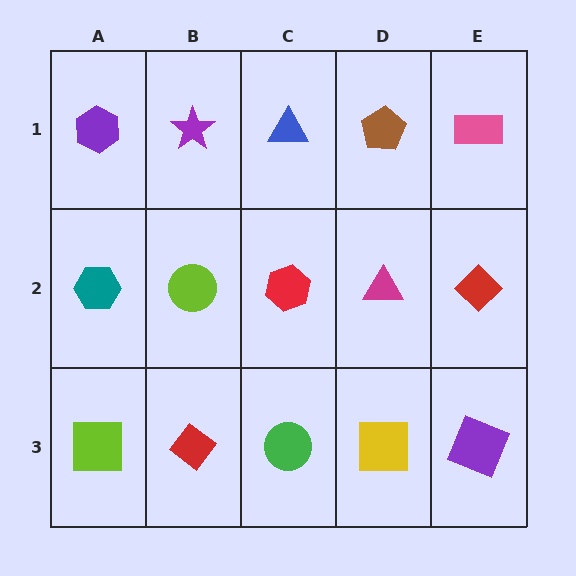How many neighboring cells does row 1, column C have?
3.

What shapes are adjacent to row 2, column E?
A pink rectangle (row 1, column E), a purple square (row 3, column E), a magenta triangle (row 2, column D).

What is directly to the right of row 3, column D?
A purple square.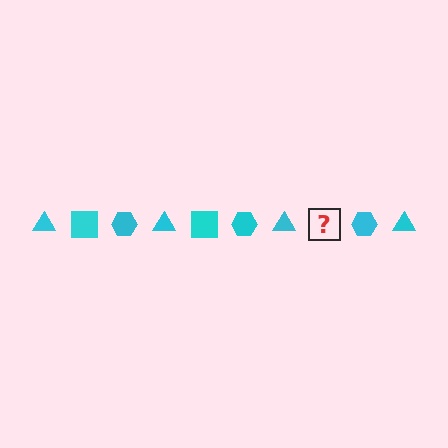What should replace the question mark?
The question mark should be replaced with a cyan square.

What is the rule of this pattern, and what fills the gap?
The rule is that the pattern cycles through triangle, square, hexagon shapes in cyan. The gap should be filled with a cyan square.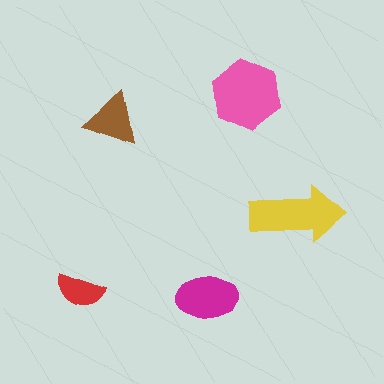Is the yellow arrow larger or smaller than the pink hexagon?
Smaller.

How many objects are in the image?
There are 5 objects in the image.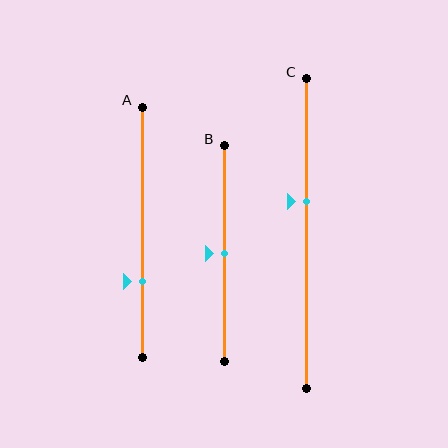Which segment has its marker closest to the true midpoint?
Segment B has its marker closest to the true midpoint.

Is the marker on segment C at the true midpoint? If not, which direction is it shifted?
No, the marker on segment C is shifted upward by about 10% of the segment length.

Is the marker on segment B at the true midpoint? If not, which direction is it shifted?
Yes, the marker on segment B is at the true midpoint.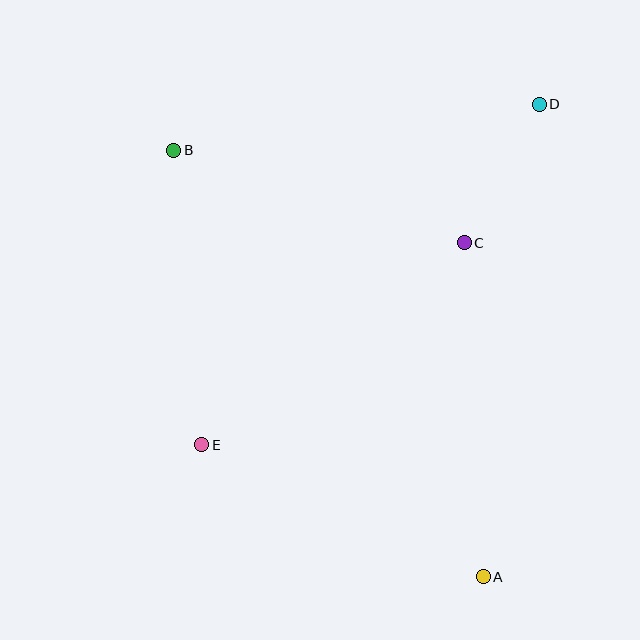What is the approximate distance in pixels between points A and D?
The distance between A and D is approximately 476 pixels.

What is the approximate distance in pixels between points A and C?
The distance between A and C is approximately 334 pixels.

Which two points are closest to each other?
Points C and D are closest to each other.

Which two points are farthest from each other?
Points A and B are farthest from each other.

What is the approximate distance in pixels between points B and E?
The distance between B and E is approximately 296 pixels.